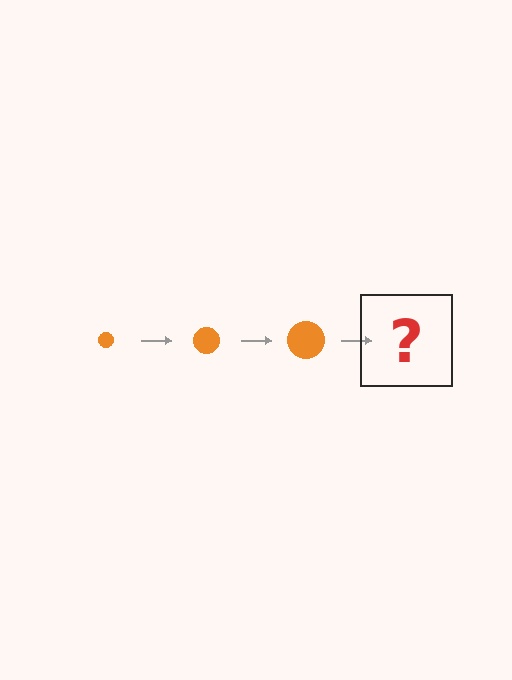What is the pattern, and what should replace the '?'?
The pattern is that the circle gets progressively larger each step. The '?' should be an orange circle, larger than the previous one.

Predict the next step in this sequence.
The next step is an orange circle, larger than the previous one.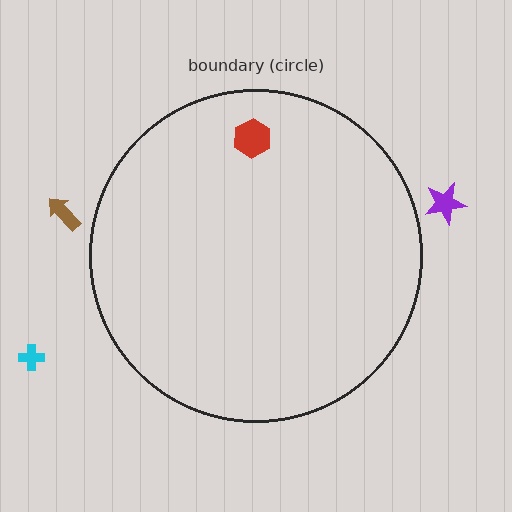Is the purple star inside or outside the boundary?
Outside.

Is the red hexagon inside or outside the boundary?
Inside.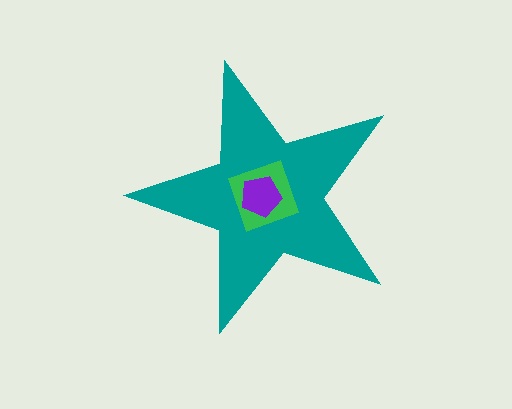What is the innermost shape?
The purple pentagon.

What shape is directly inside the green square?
The purple pentagon.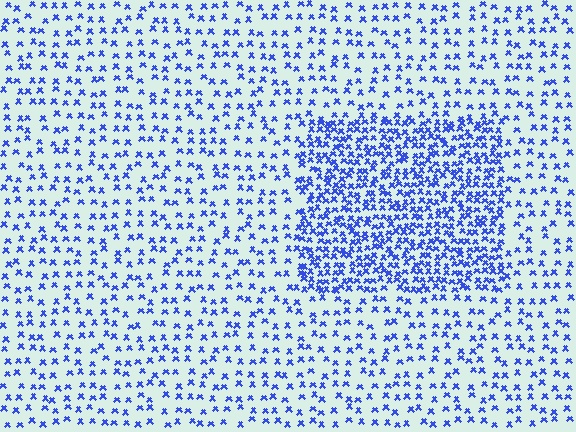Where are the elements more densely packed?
The elements are more densely packed inside the rectangle boundary.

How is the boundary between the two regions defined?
The boundary is defined by a change in element density (approximately 2.4x ratio). All elements are the same color, size, and shape.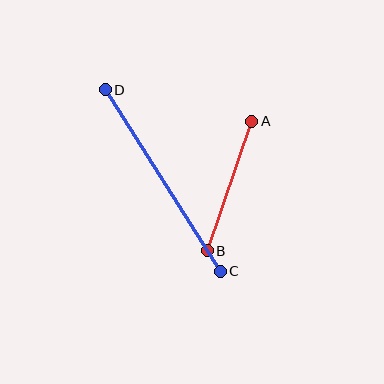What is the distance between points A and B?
The distance is approximately 137 pixels.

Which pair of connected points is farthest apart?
Points C and D are farthest apart.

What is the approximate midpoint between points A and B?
The midpoint is at approximately (230, 186) pixels.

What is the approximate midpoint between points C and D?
The midpoint is at approximately (163, 180) pixels.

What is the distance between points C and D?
The distance is approximately 215 pixels.